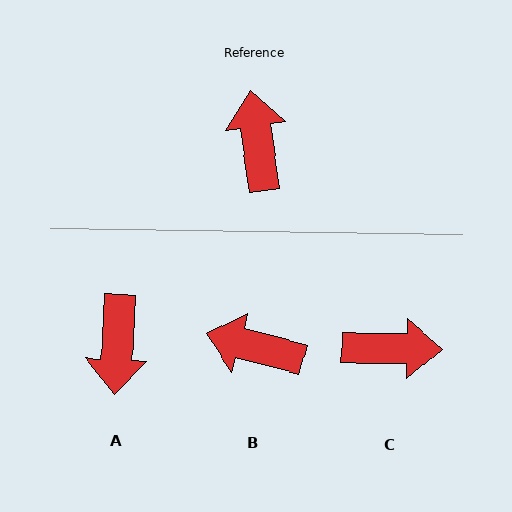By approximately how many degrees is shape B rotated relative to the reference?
Approximately 67 degrees counter-clockwise.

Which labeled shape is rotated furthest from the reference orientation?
A, about 169 degrees away.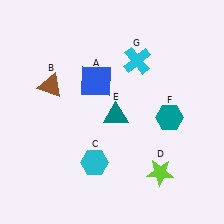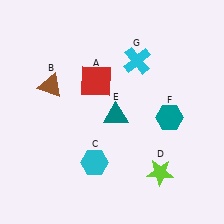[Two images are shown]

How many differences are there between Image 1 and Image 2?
There is 1 difference between the two images.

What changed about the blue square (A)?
In Image 1, A is blue. In Image 2, it changed to red.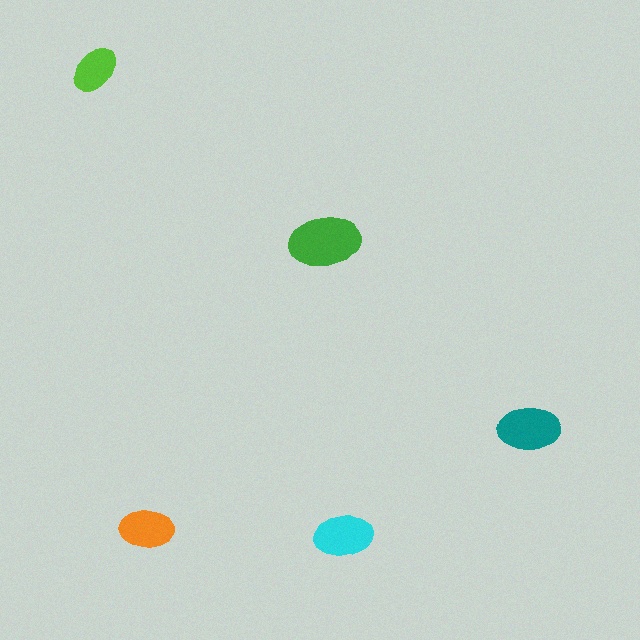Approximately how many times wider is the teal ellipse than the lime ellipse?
About 1.5 times wider.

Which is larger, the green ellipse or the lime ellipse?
The green one.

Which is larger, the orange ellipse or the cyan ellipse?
The cyan one.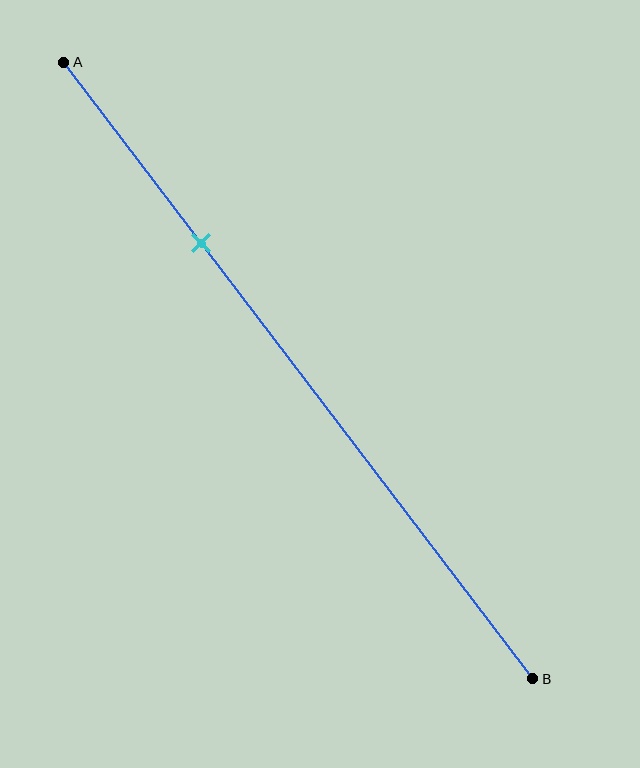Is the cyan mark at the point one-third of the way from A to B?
No, the mark is at about 30% from A, not at the 33% one-third point.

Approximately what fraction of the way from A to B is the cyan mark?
The cyan mark is approximately 30% of the way from A to B.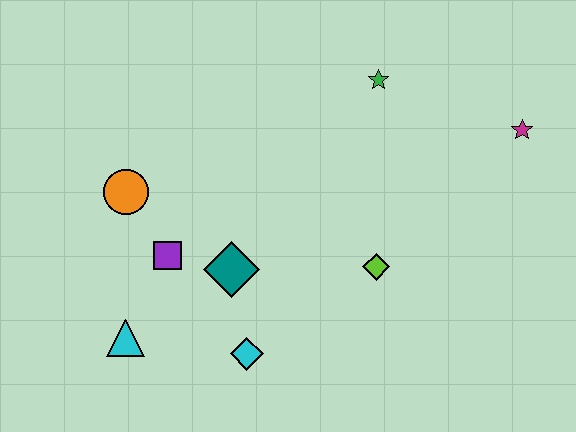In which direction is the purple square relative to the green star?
The purple square is to the left of the green star.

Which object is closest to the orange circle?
The purple square is closest to the orange circle.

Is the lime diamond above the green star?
No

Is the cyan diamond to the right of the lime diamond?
No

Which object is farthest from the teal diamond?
The magenta star is farthest from the teal diamond.